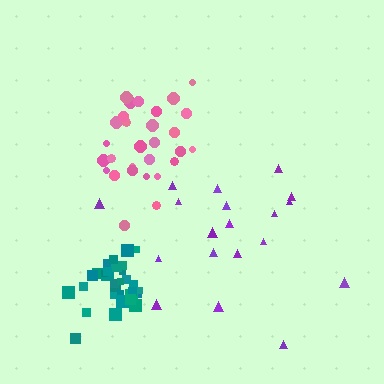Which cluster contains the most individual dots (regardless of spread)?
Teal (31).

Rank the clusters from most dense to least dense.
teal, pink, purple.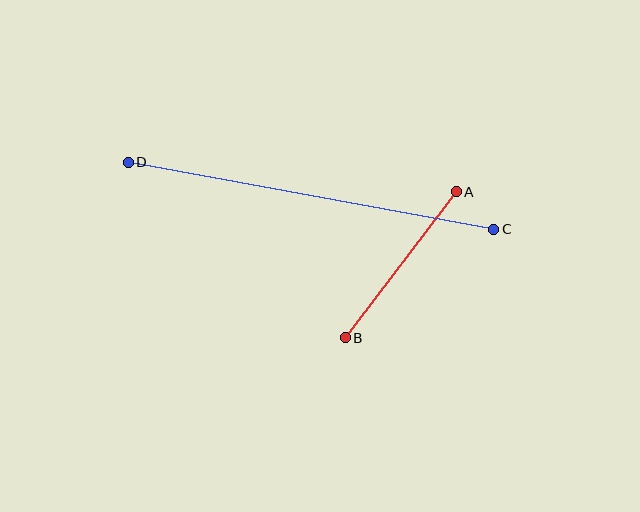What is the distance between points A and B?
The distance is approximately 183 pixels.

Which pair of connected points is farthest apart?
Points C and D are farthest apart.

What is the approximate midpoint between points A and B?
The midpoint is at approximately (401, 265) pixels.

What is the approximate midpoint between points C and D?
The midpoint is at approximately (311, 196) pixels.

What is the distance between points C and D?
The distance is approximately 371 pixels.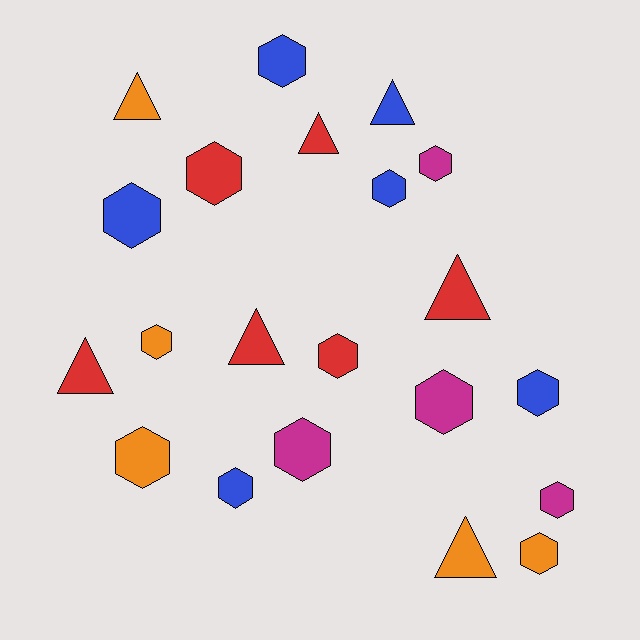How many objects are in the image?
There are 21 objects.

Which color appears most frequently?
Blue, with 6 objects.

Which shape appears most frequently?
Hexagon, with 14 objects.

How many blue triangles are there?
There is 1 blue triangle.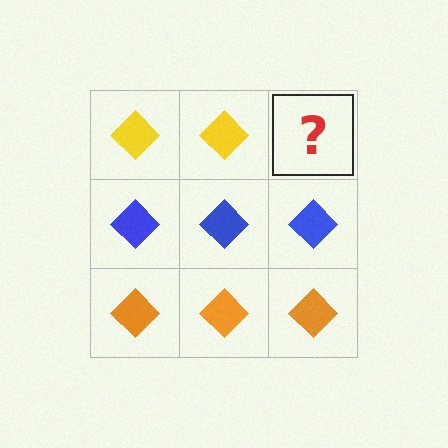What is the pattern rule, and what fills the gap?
The rule is that each row has a consistent color. The gap should be filled with a yellow diamond.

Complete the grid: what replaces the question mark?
The question mark should be replaced with a yellow diamond.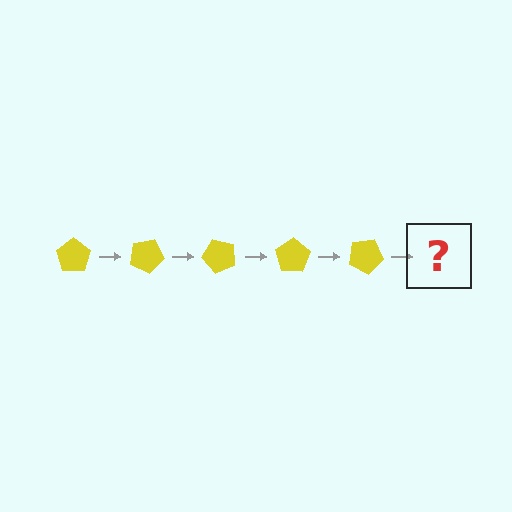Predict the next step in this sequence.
The next step is a yellow pentagon rotated 125 degrees.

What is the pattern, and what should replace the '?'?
The pattern is that the pentagon rotates 25 degrees each step. The '?' should be a yellow pentagon rotated 125 degrees.